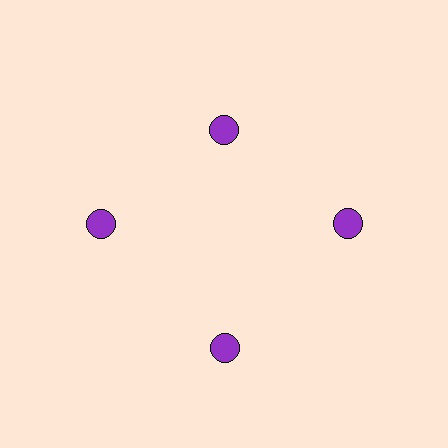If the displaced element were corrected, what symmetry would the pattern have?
It would have 4-fold rotational symmetry — the pattern would map onto itself every 90 degrees.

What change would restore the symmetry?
The symmetry would be restored by moving it outward, back onto the ring so that all 4 circles sit at equal angles and equal distance from the center.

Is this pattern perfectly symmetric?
No. The 4 purple circles are arranged in a ring, but one element near the 12 o'clock position is pulled inward toward the center, breaking the 4-fold rotational symmetry.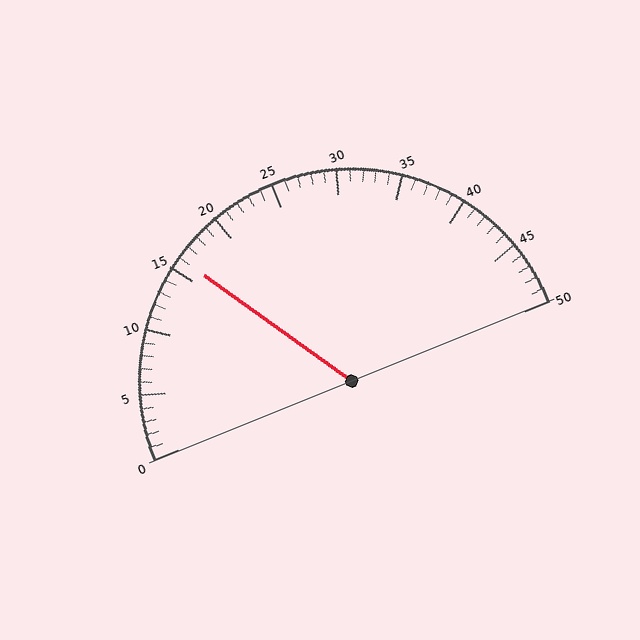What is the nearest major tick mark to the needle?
The nearest major tick mark is 15.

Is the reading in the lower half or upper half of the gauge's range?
The reading is in the lower half of the range (0 to 50).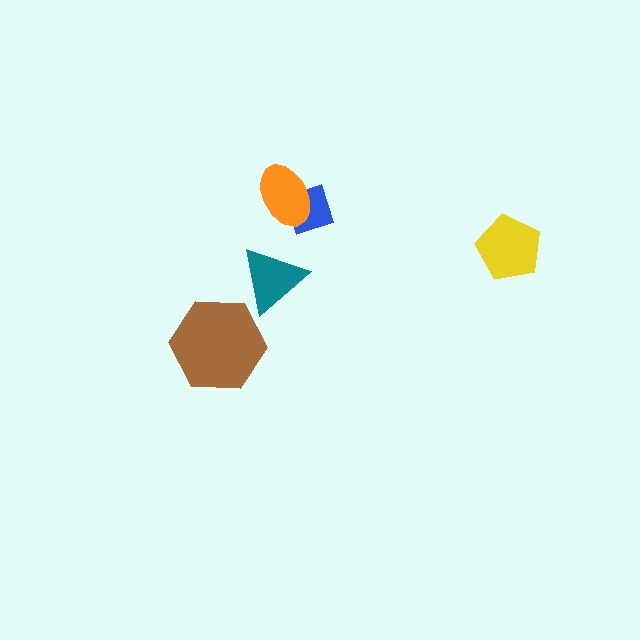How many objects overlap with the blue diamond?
1 object overlaps with the blue diamond.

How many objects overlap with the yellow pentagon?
0 objects overlap with the yellow pentagon.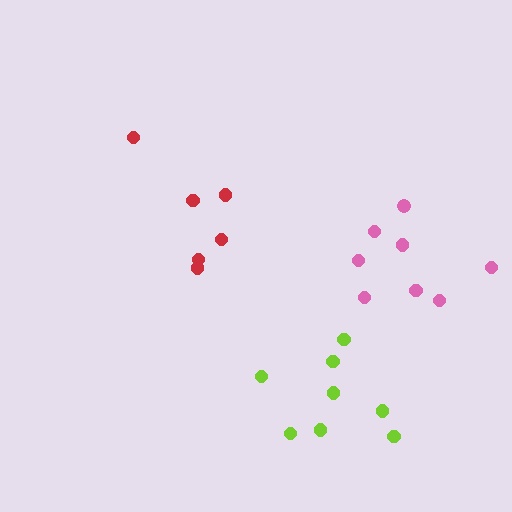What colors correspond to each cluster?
The clusters are colored: lime, red, pink.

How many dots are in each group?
Group 1: 8 dots, Group 2: 6 dots, Group 3: 8 dots (22 total).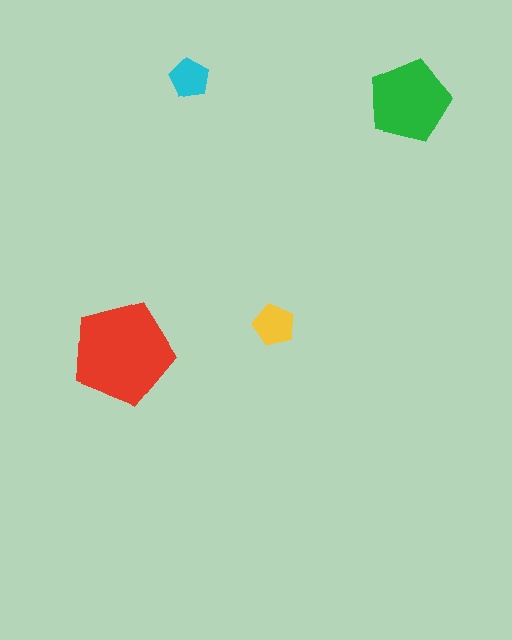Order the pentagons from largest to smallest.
the red one, the green one, the yellow one, the cyan one.